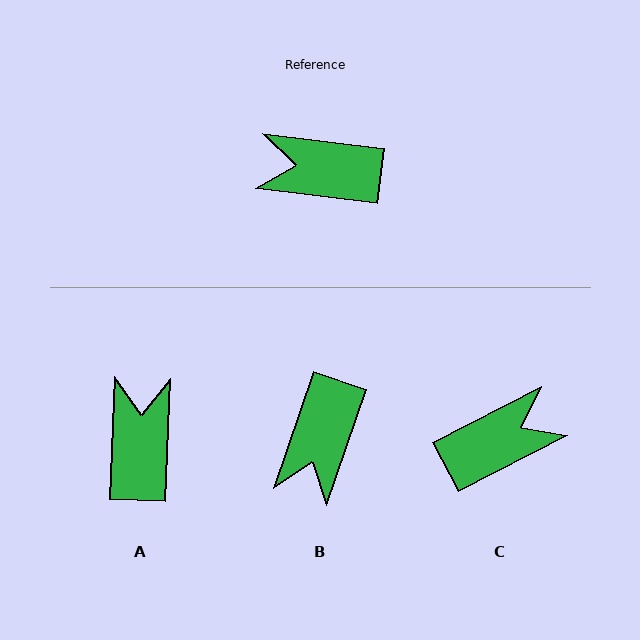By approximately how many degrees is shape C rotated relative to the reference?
Approximately 146 degrees clockwise.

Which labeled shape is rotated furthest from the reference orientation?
C, about 146 degrees away.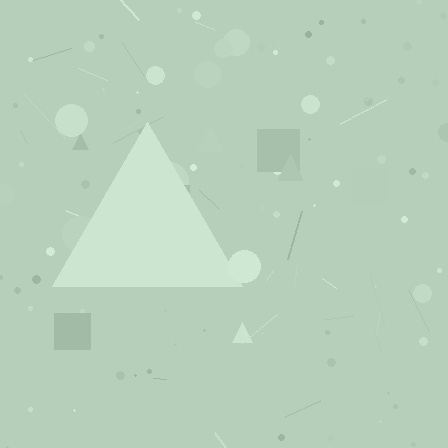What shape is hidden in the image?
A triangle is hidden in the image.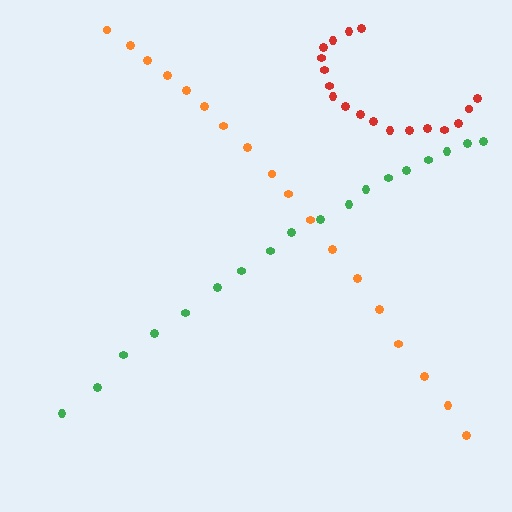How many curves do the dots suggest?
There are 3 distinct paths.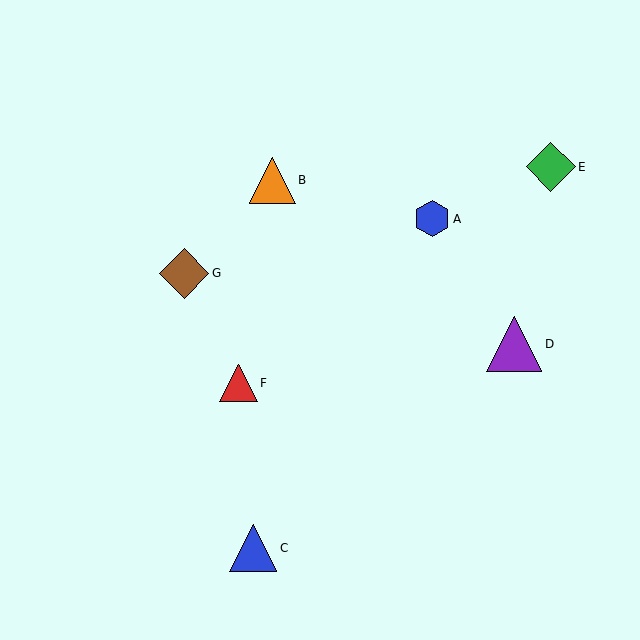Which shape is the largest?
The purple triangle (labeled D) is the largest.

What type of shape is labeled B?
Shape B is an orange triangle.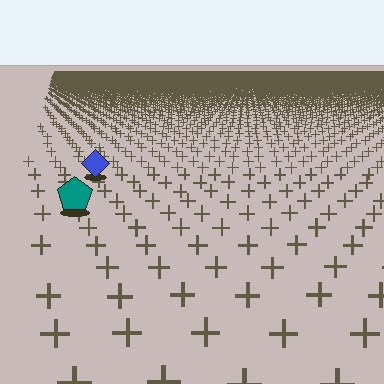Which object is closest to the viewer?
The teal pentagon is closest. The texture marks near it are larger and more spread out.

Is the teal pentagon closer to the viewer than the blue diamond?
Yes. The teal pentagon is closer — you can tell from the texture gradient: the ground texture is coarser near it.